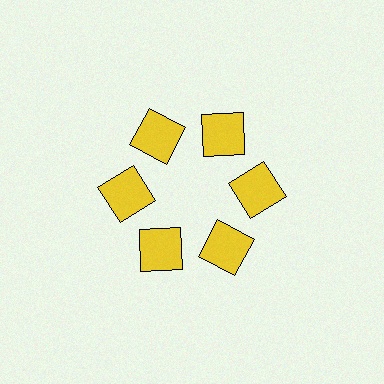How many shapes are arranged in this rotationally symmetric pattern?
There are 6 shapes, arranged in 6 groups of 1.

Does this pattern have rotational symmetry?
Yes, this pattern has 6-fold rotational symmetry. It looks the same after rotating 60 degrees around the center.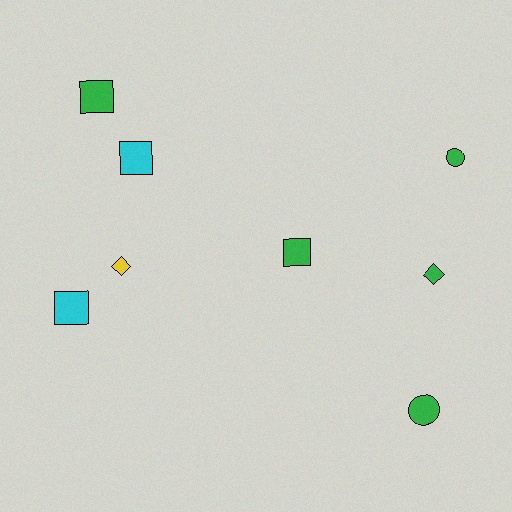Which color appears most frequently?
Green, with 5 objects.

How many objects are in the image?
There are 8 objects.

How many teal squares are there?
There are no teal squares.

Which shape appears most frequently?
Square, with 4 objects.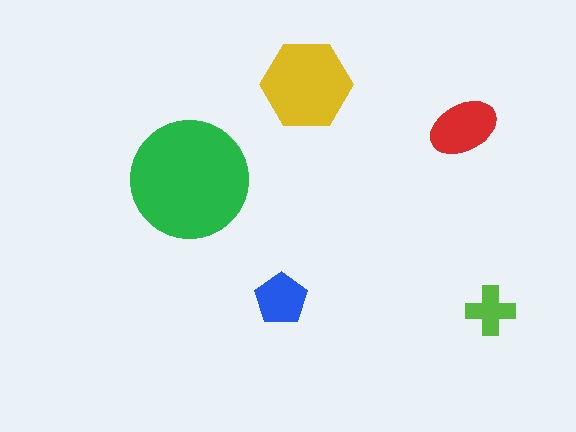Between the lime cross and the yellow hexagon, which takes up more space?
The yellow hexagon.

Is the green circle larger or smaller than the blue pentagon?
Larger.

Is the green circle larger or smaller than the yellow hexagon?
Larger.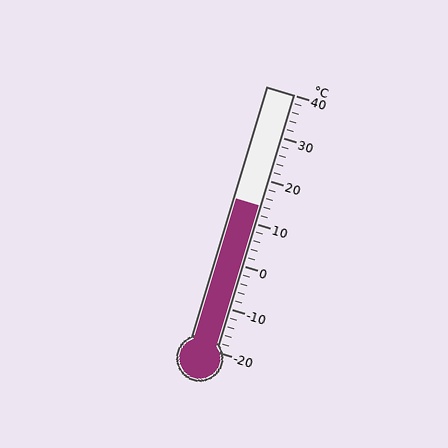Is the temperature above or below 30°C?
The temperature is below 30°C.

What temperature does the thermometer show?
The thermometer shows approximately 14°C.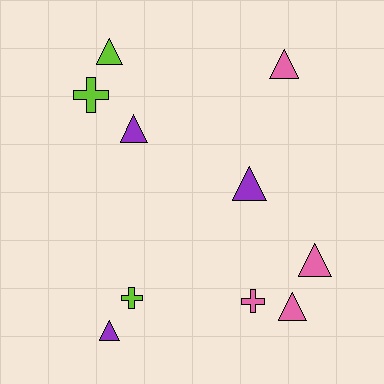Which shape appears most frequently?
Triangle, with 7 objects.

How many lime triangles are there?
There is 1 lime triangle.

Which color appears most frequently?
Pink, with 4 objects.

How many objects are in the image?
There are 10 objects.